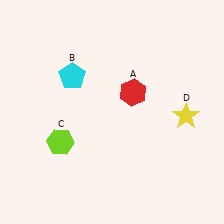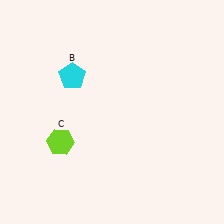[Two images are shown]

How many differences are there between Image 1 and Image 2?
There are 2 differences between the two images.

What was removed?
The red hexagon (A), the yellow star (D) were removed in Image 2.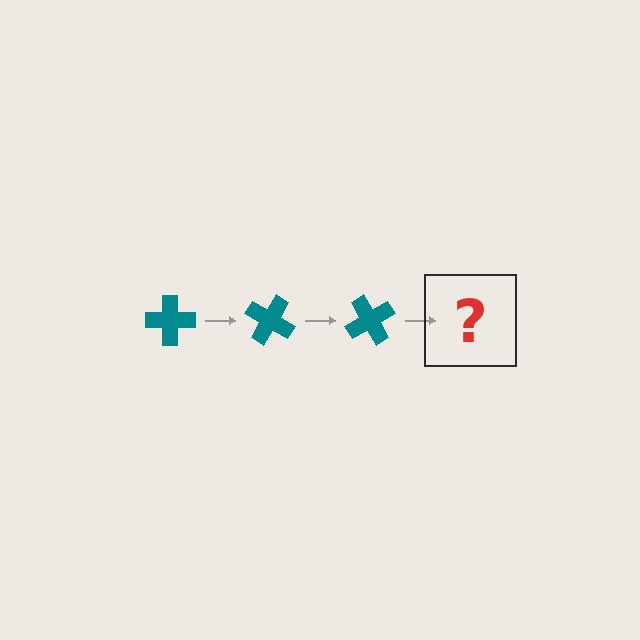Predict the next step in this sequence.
The next step is a teal cross rotated 90 degrees.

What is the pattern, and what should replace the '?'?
The pattern is that the cross rotates 30 degrees each step. The '?' should be a teal cross rotated 90 degrees.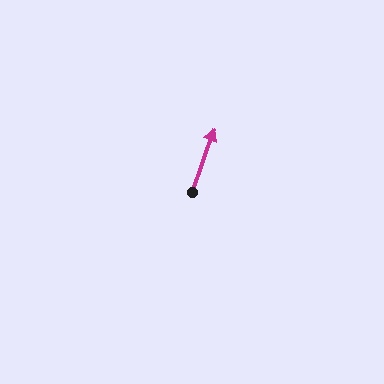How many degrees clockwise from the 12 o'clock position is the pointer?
Approximately 19 degrees.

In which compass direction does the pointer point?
North.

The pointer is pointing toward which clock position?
Roughly 1 o'clock.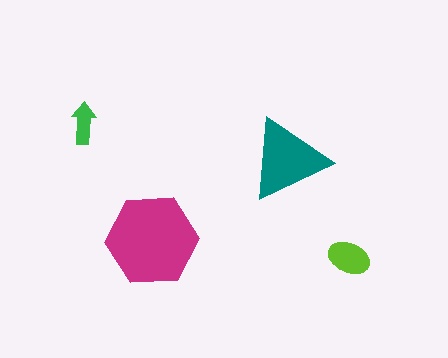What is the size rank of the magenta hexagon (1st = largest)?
1st.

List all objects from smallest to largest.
The green arrow, the lime ellipse, the teal triangle, the magenta hexagon.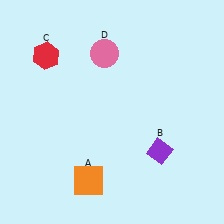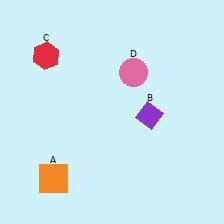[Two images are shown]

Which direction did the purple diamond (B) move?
The purple diamond (B) moved up.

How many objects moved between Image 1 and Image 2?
3 objects moved between the two images.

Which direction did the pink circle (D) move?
The pink circle (D) moved right.